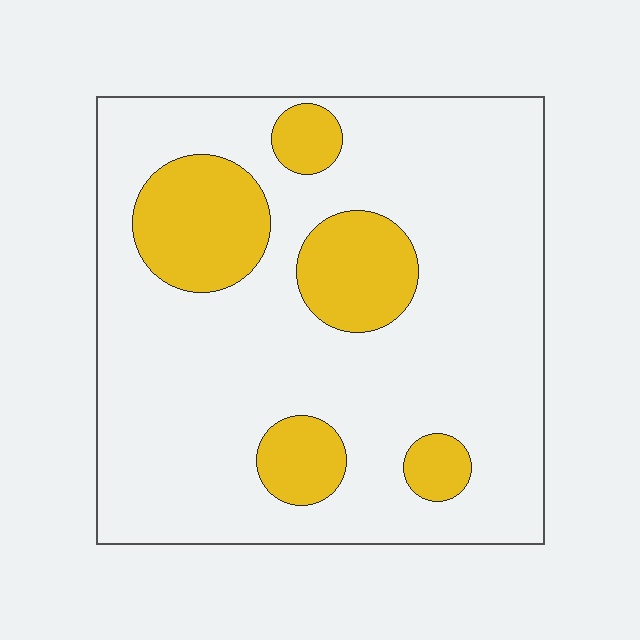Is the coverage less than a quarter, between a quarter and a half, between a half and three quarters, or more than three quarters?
Less than a quarter.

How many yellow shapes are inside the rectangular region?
5.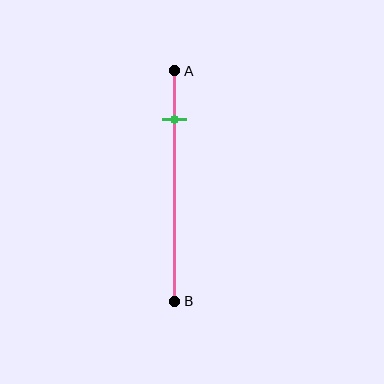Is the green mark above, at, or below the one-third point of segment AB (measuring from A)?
The green mark is above the one-third point of segment AB.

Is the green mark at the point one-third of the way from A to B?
No, the mark is at about 20% from A, not at the 33% one-third point.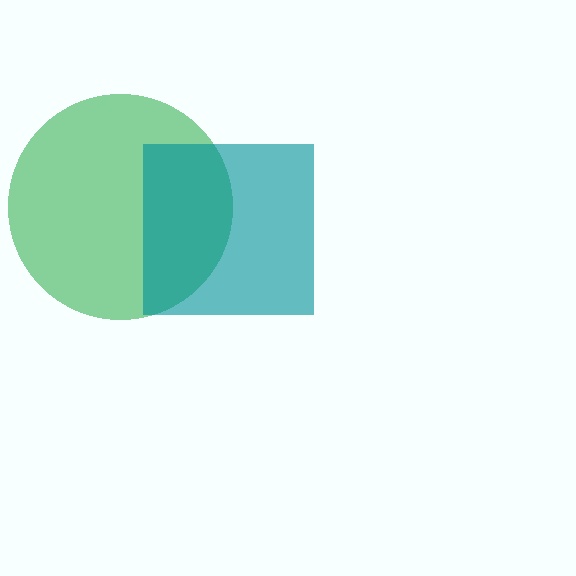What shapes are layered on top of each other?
The layered shapes are: a green circle, a teal square.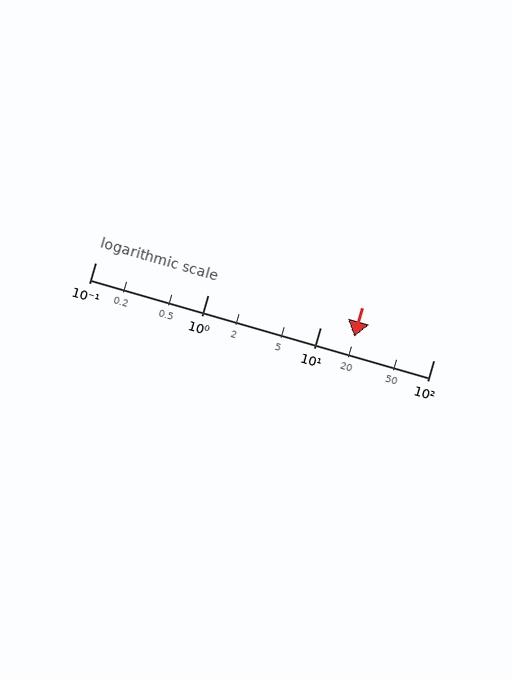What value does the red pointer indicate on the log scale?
The pointer indicates approximately 20.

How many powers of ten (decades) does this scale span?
The scale spans 3 decades, from 0.1 to 100.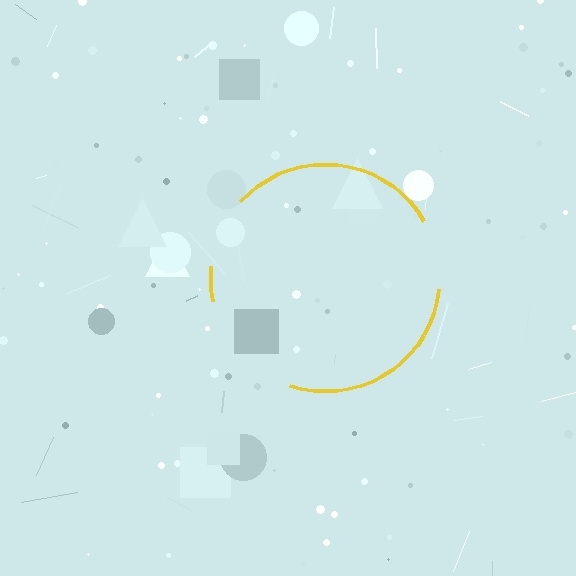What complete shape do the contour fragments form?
The contour fragments form a circle.